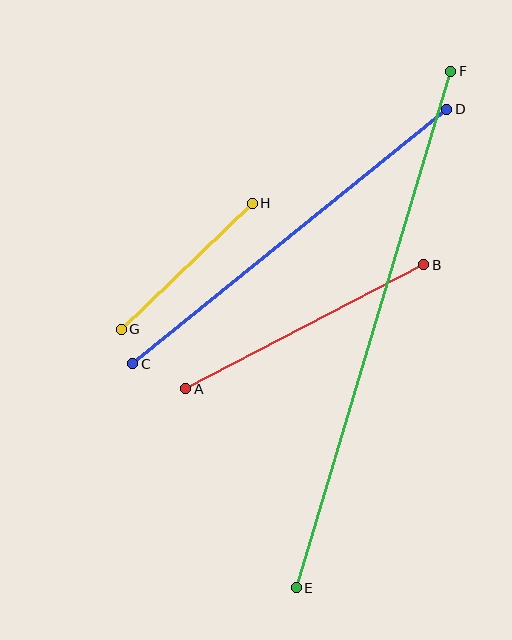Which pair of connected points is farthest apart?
Points E and F are farthest apart.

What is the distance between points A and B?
The distance is approximately 268 pixels.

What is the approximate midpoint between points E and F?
The midpoint is at approximately (374, 329) pixels.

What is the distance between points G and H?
The distance is approximately 182 pixels.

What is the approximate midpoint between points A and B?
The midpoint is at approximately (305, 327) pixels.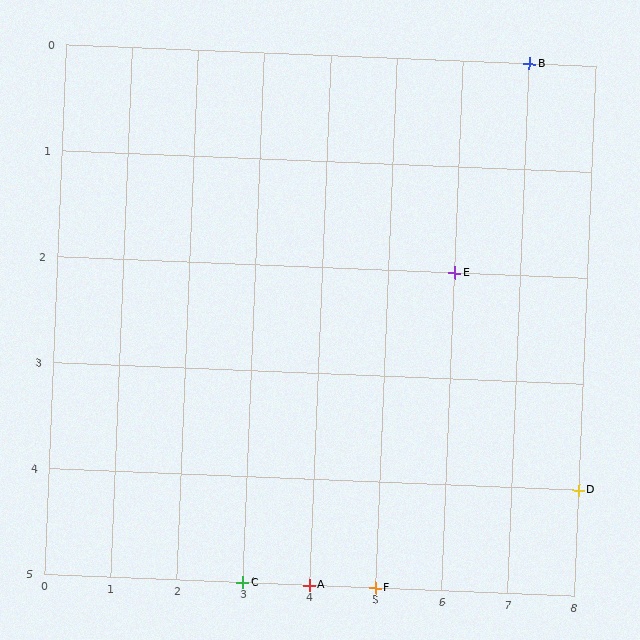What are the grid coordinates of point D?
Point D is at grid coordinates (8, 4).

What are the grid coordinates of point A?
Point A is at grid coordinates (4, 5).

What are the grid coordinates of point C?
Point C is at grid coordinates (3, 5).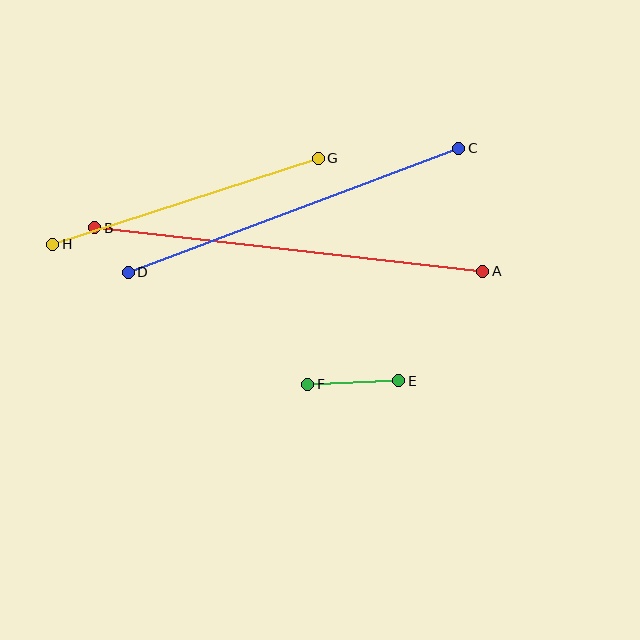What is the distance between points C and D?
The distance is approximately 353 pixels.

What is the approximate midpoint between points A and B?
The midpoint is at approximately (289, 250) pixels.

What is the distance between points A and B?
The distance is approximately 391 pixels.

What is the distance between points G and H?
The distance is approximately 279 pixels.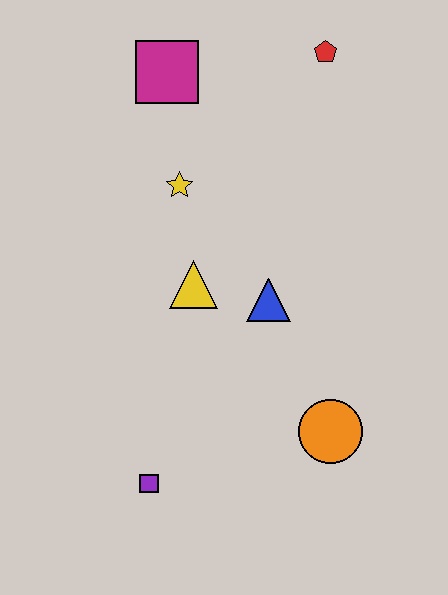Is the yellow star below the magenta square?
Yes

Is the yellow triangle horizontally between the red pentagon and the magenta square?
Yes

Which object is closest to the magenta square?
The yellow star is closest to the magenta square.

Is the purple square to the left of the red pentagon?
Yes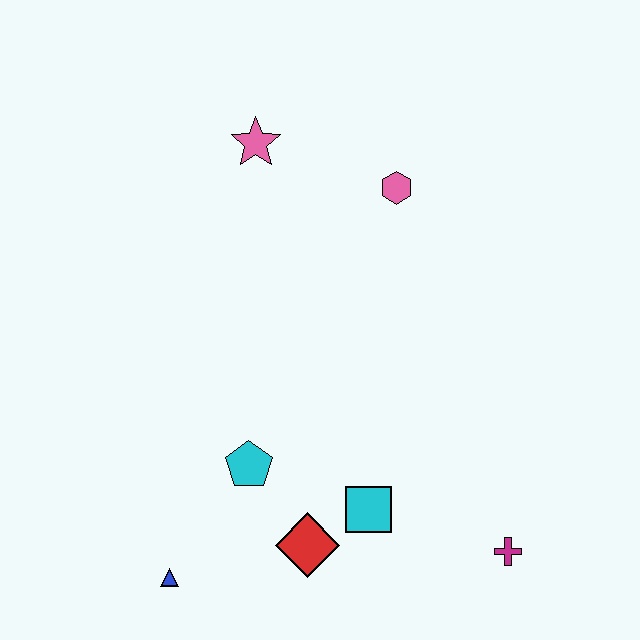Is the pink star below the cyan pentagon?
No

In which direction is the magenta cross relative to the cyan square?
The magenta cross is to the right of the cyan square.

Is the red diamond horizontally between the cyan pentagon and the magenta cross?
Yes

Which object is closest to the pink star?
The pink hexagon is closest to the pink star.